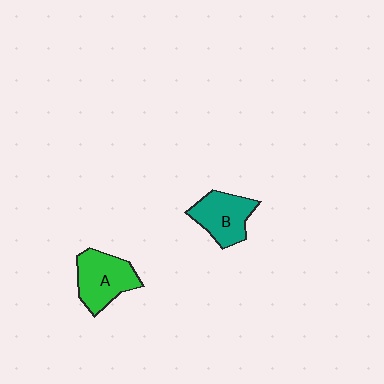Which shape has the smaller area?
Shape B (teal).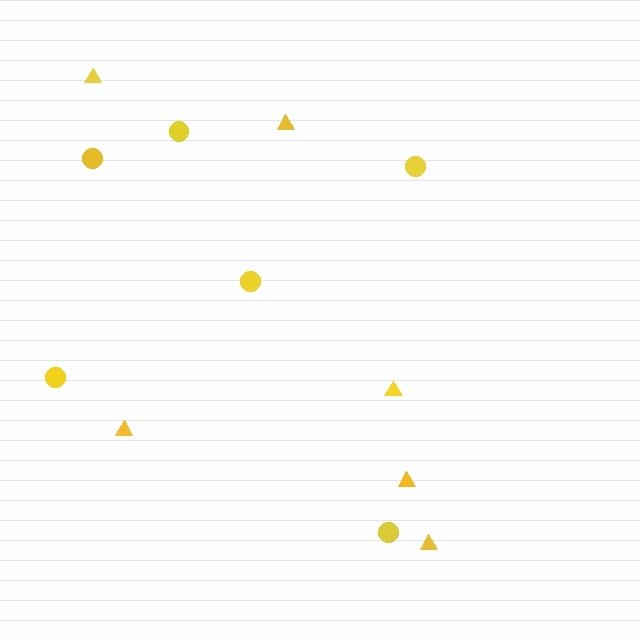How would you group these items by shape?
There are 2 groups: one group of circles (6) and one group of triangles (6).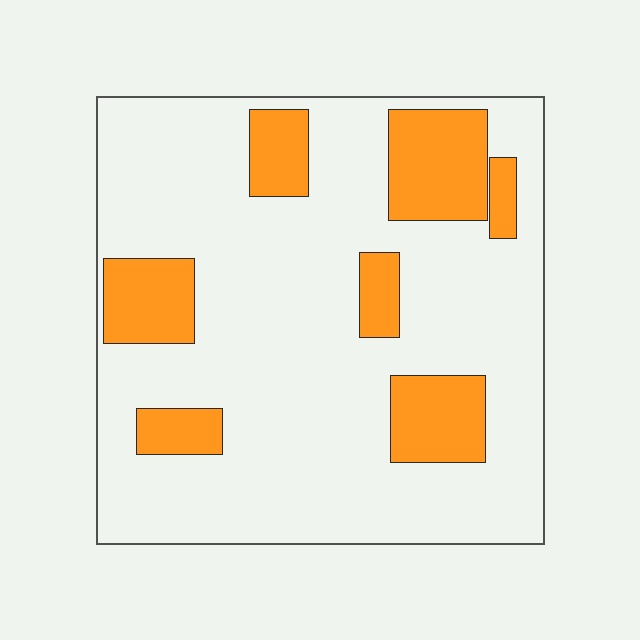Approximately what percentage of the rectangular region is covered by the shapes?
Approximately 20%.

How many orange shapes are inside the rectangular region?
7.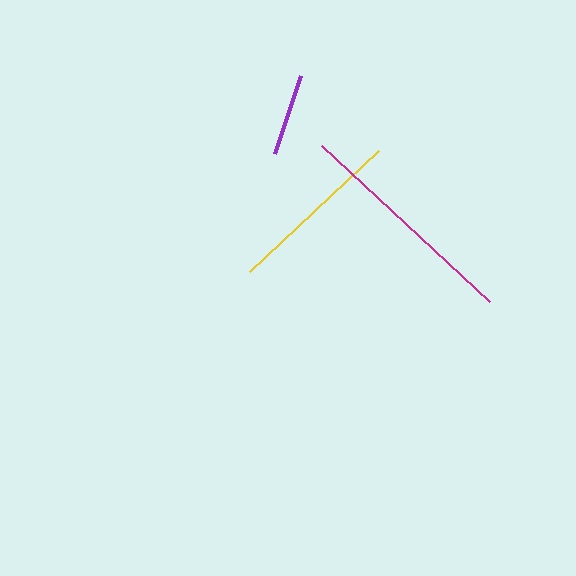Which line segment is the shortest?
The purple line is the shortest at approximately 82 pixels.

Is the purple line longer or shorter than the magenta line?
The magenta line is longer than the purple line.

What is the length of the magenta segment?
The magenta segment is approximately 229 pixels long.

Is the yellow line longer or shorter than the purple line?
The yellow line is longer than the purple line.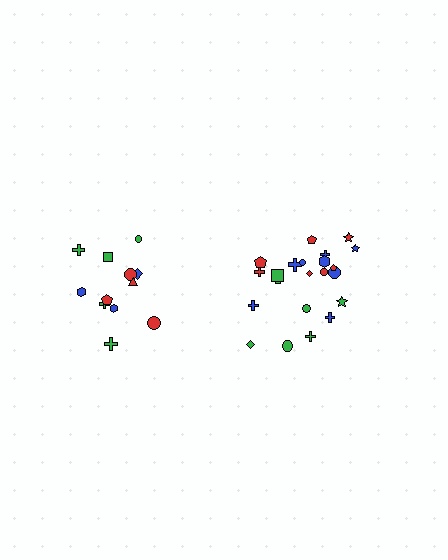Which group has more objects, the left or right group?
The right group.